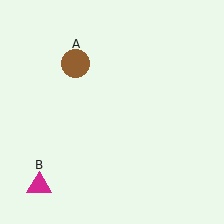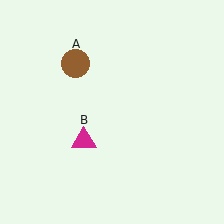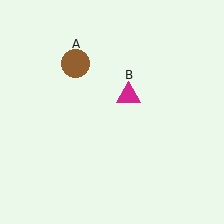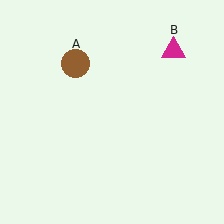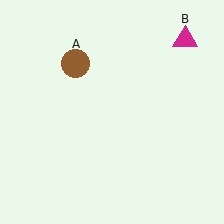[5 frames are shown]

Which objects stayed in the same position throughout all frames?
Brown circle (object A) remained stationary.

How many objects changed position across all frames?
1 object changed position: magenta triangle (object B).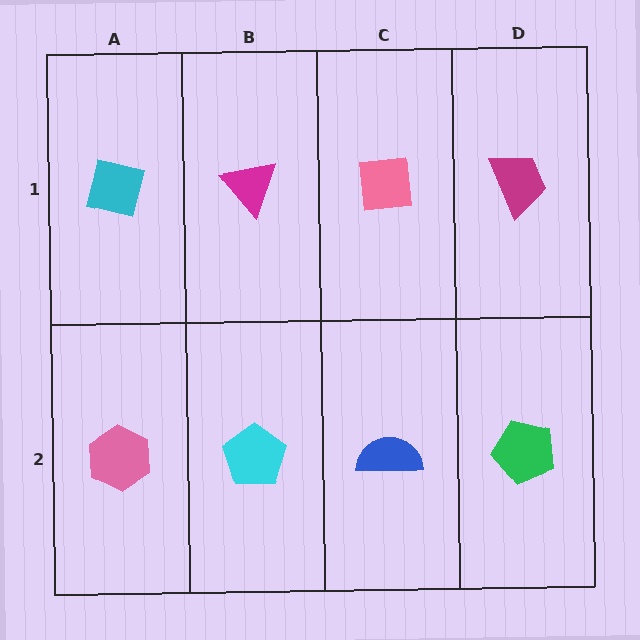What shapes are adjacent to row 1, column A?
A pink hexagon (row 2, column A), a magenta triangle (row 1, column B).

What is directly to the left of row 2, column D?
A blue semicircle.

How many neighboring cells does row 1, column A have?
2.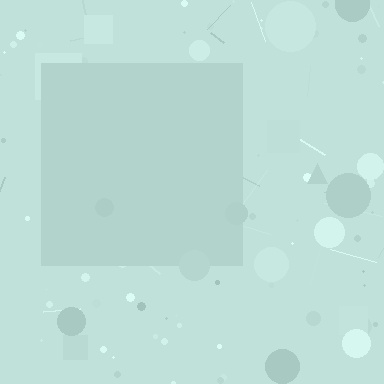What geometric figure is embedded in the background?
A square is embedded in the background.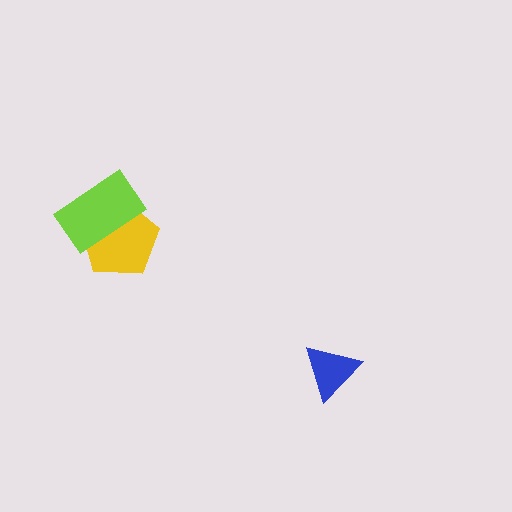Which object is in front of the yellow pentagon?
The lime rectangle is in front of the yellow pentagon.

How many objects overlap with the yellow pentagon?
1 object overlaps with the yellow pentagon.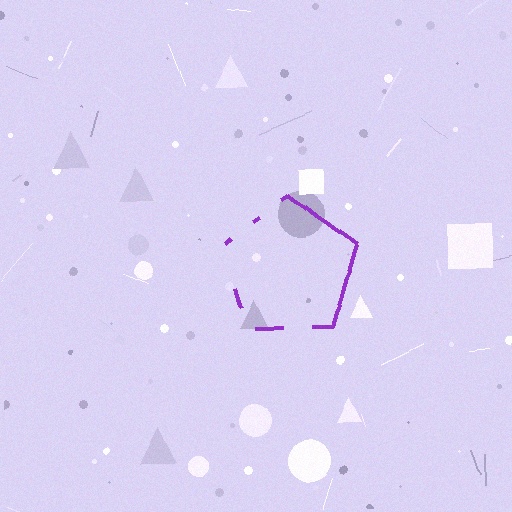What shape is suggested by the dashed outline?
The dashed outline suggests a pentagon.